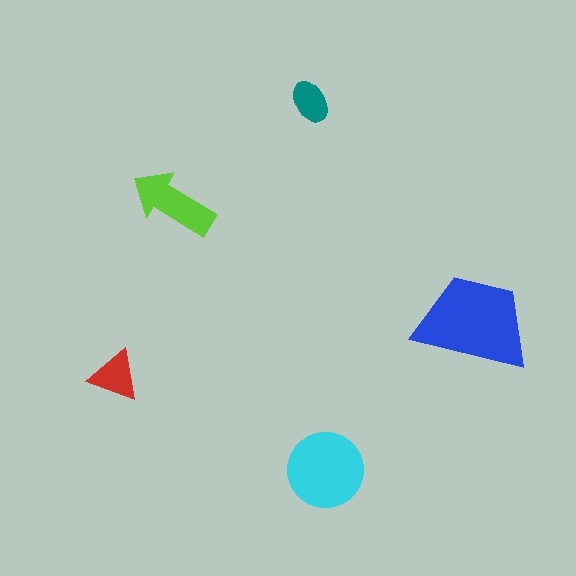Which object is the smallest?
The teal ellipse.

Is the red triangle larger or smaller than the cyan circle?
Smaller.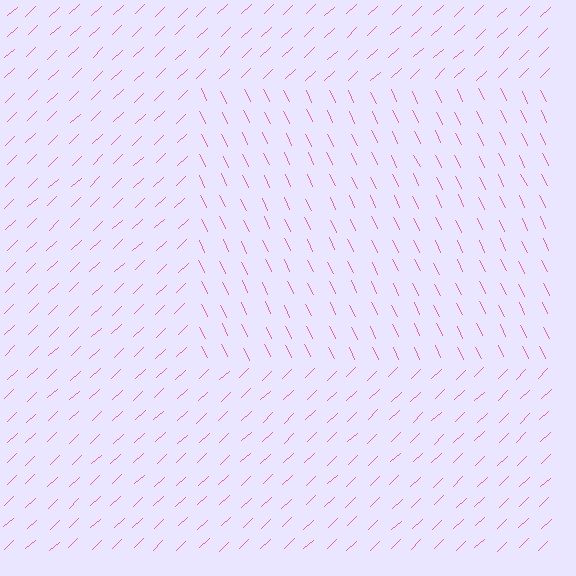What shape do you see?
I see a rectangle.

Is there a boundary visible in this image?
Yes, there is a texture boundary formed by a change in line orientation.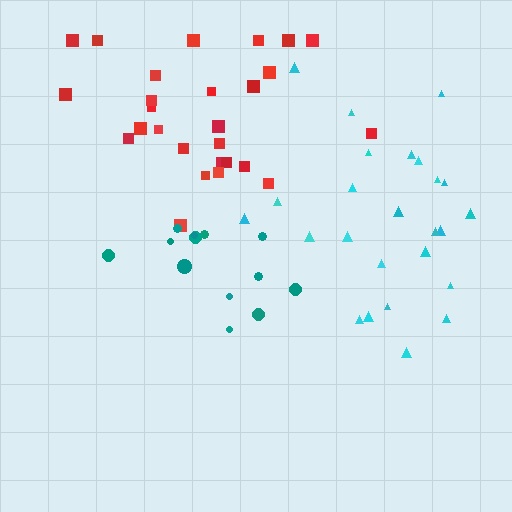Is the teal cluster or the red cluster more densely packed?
Teal.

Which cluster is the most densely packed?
Teal.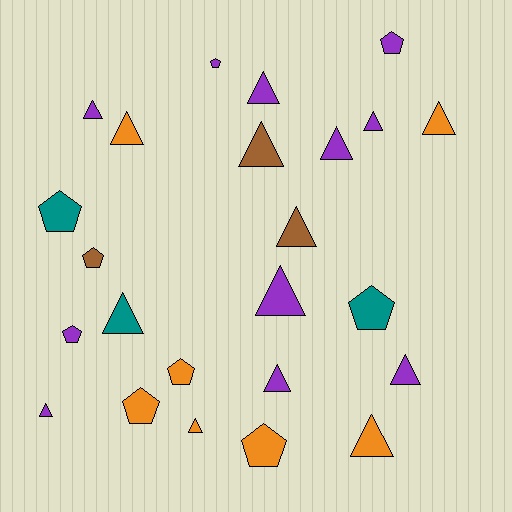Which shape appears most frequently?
Triangle, with 15 objects.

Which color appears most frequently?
Purple, with 11 objects.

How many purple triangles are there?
There are 8 purple triangles.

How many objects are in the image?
There are 24 objects.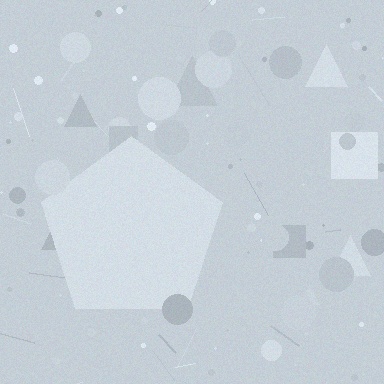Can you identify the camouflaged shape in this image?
The camouflaged shape is a pentagon.